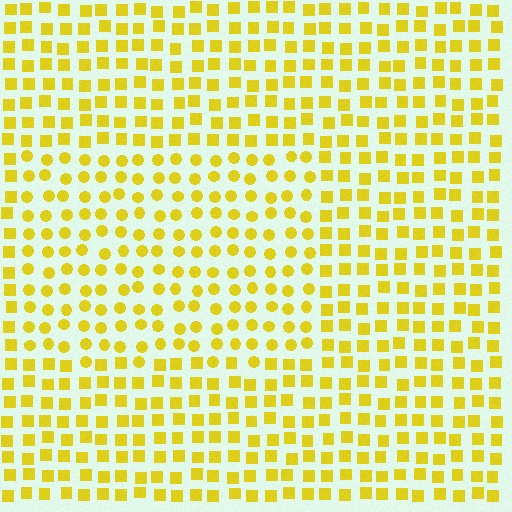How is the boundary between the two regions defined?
The boundary is defined by a change in element shape: circles inside vs. squares outside. All elements share the same color and spacing.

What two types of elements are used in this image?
The image uses circles inside the rectangle region and squares outside it.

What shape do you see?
I see a rectangle.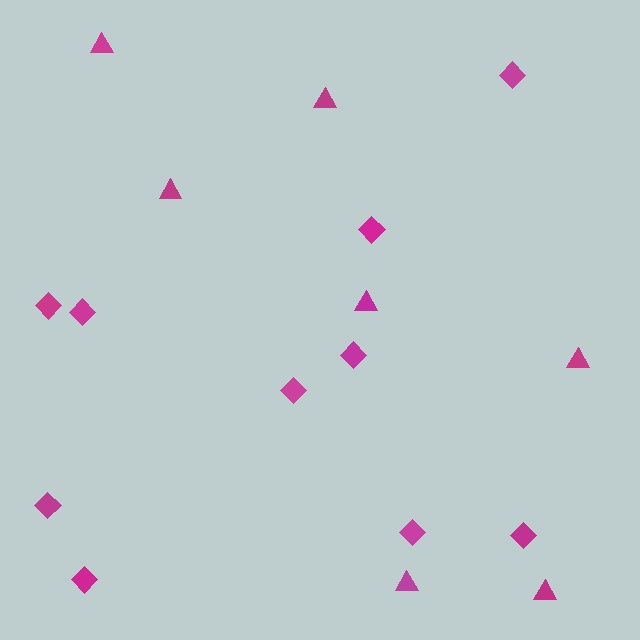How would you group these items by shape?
There are 2 groups: one group of diamonds (10) and one group of triangles (7).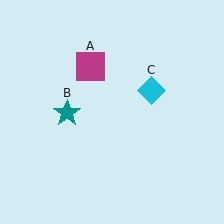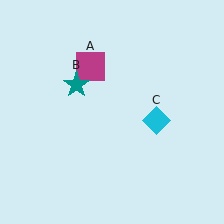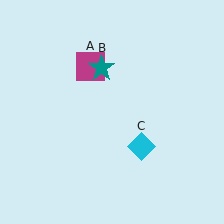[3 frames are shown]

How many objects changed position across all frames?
2 objects changed position: teal star (object B), cyan diamond (object C).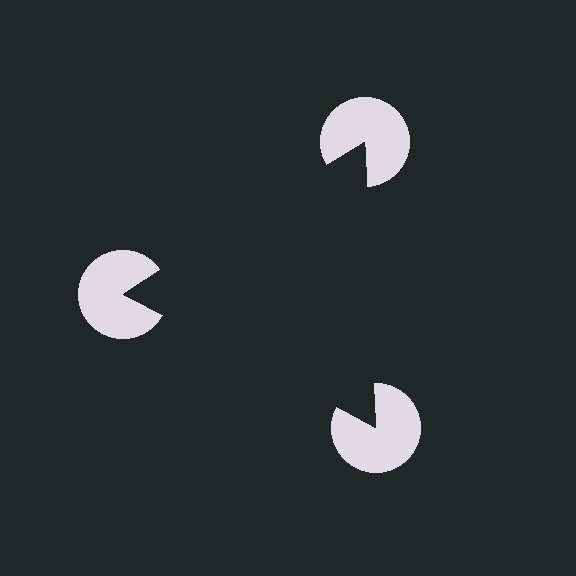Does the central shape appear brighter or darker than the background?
It typically appears slightly darker than the background, even though no actual brightness change is drawn.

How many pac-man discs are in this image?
There are 3 — one at each vertex of the illusory triangle.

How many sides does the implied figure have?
3 sides.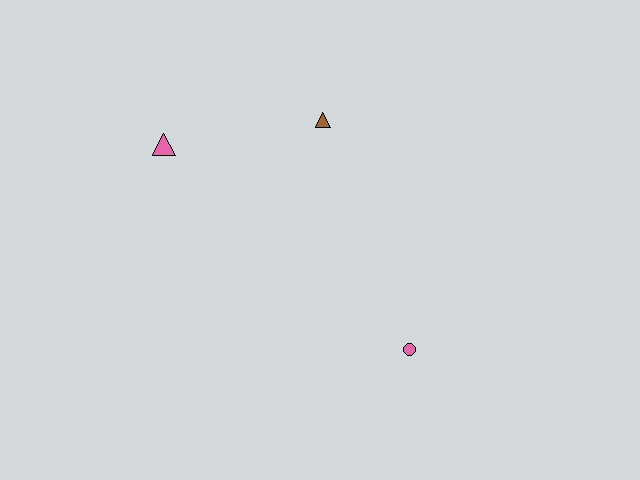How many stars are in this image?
There are no stars.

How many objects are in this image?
There are 3 objects.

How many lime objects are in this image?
There are no lime objects.